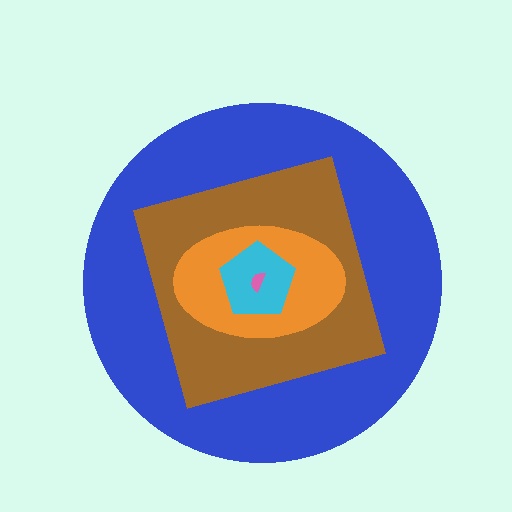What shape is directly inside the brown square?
The orange ellipse.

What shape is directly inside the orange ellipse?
The cyan pentagon.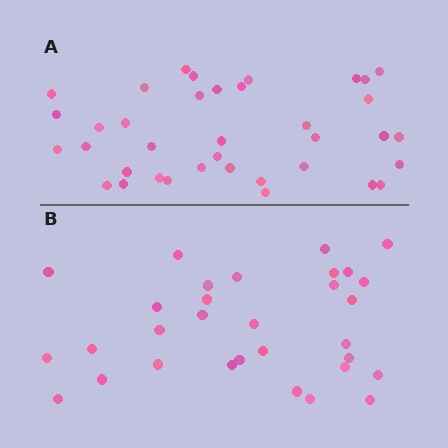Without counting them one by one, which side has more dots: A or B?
Region A (the top region) has more dots.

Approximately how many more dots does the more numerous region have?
Region A has about 6 more dots than region B.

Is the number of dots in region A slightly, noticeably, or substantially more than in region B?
Region A has only slightly more — the two regions are fairly close. The ratio is roughly 1.2 to 1.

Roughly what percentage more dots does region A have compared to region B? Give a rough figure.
About 20% more.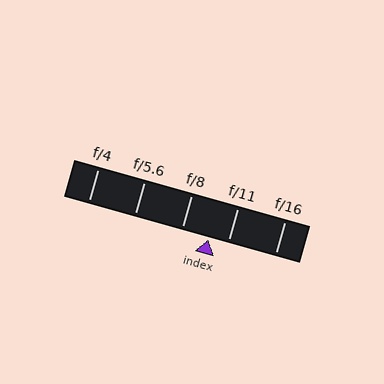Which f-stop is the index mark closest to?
The index mark is closest to f/11.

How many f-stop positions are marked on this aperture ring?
There are 5 f-stop positions marked.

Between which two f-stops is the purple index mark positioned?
The index mark is between f/8 and f/11.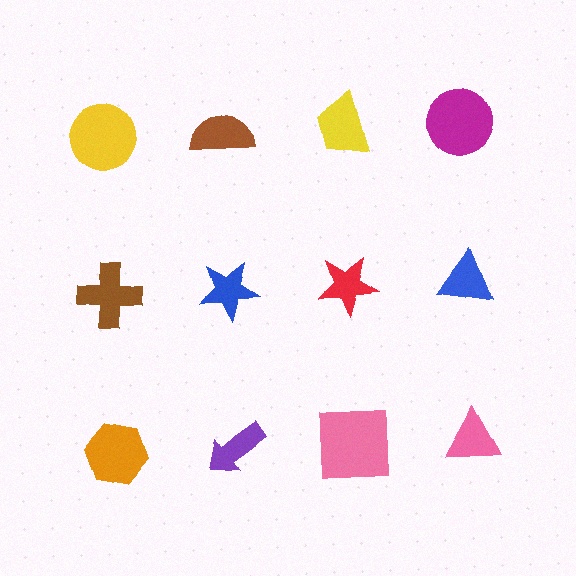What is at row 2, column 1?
A brown cross.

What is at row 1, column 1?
A yellow circle.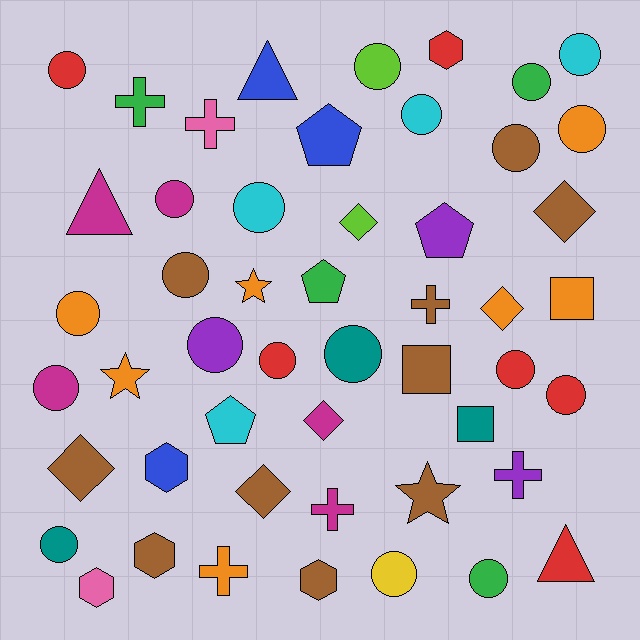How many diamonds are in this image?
There are 6 diamonds.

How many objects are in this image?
There are 50 objects.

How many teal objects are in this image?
There are 3 teal objects.